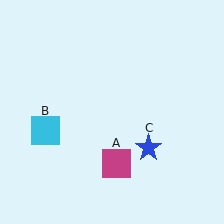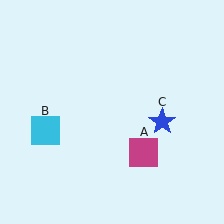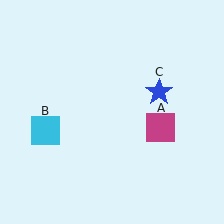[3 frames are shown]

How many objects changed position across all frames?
2 objects changed position: magenta square (object A), blue star (object C).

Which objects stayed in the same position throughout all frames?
Cyan square (object B) remained stationary.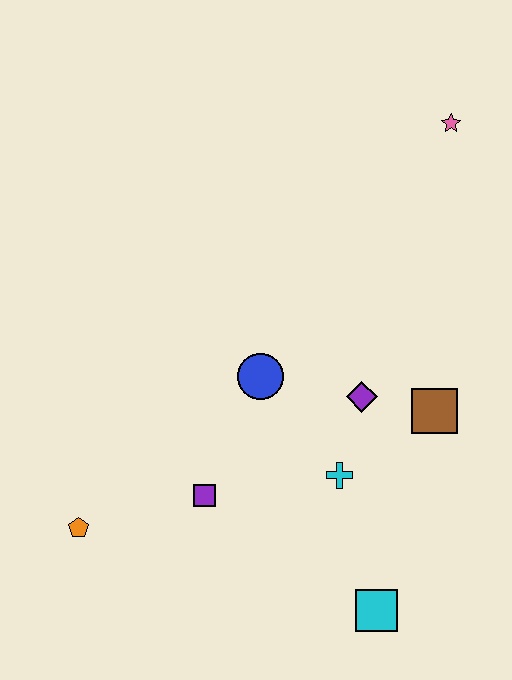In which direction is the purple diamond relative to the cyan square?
The purple diamond is above the cyan square.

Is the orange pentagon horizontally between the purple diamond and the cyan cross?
No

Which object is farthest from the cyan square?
The pink star is farthest from the cyan square.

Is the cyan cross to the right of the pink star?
No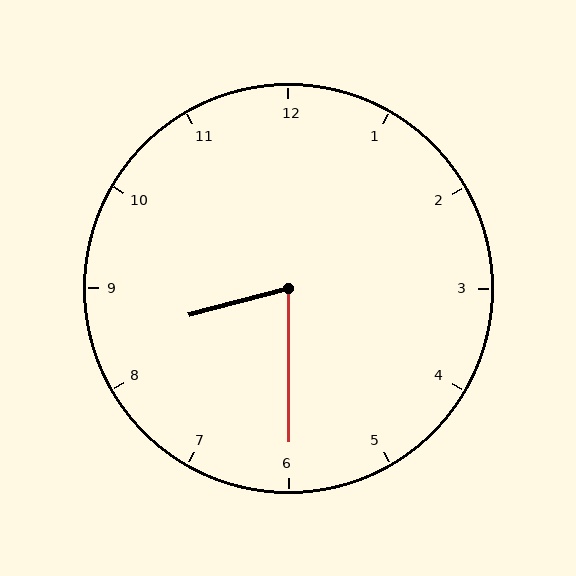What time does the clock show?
8:30.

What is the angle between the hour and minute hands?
Approximately 75 degrees.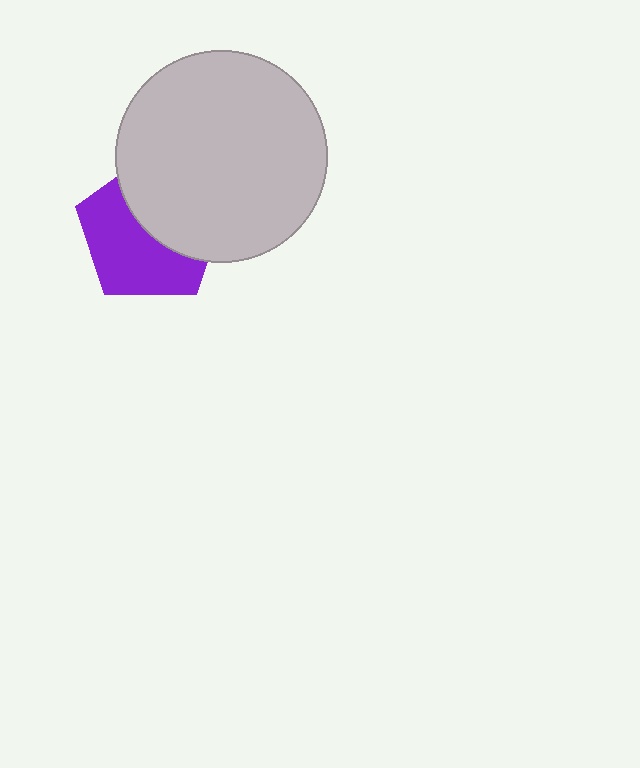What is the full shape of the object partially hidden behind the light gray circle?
The partially hidden object is a purple pentagon.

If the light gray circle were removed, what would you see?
You would see the complete purple pentagon.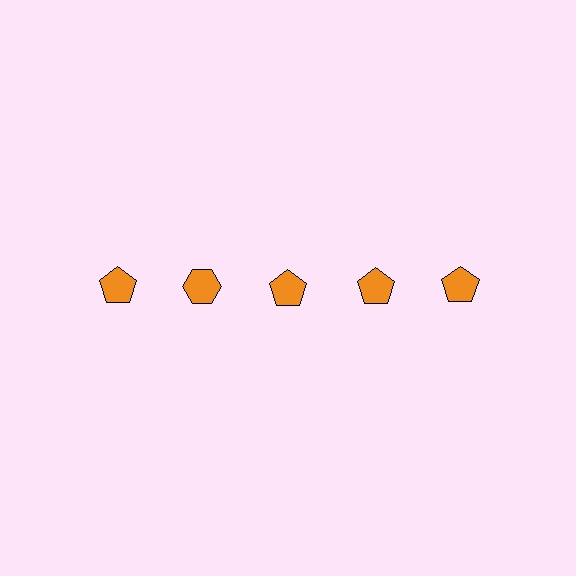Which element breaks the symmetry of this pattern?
The orange hexagon in the top row, second from left column breaks the symmetry. All other shapes are orange pentagons.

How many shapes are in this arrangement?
There are 5 shapes arranged in a grid pattern.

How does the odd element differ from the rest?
It has a different shape: hexagon instead of pentagon.